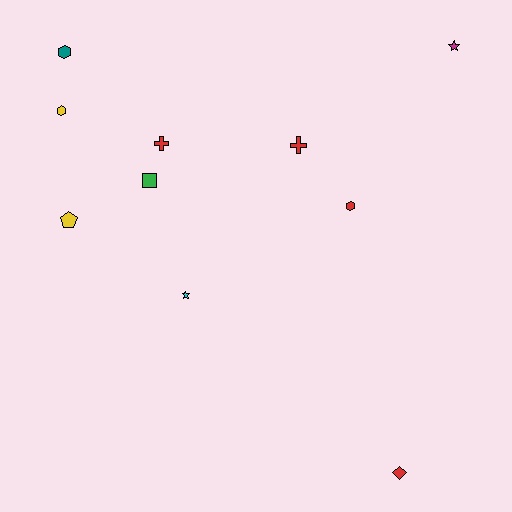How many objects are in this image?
There are 10 objects.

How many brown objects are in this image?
There are no brown objects.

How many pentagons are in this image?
There is 1 pentagon.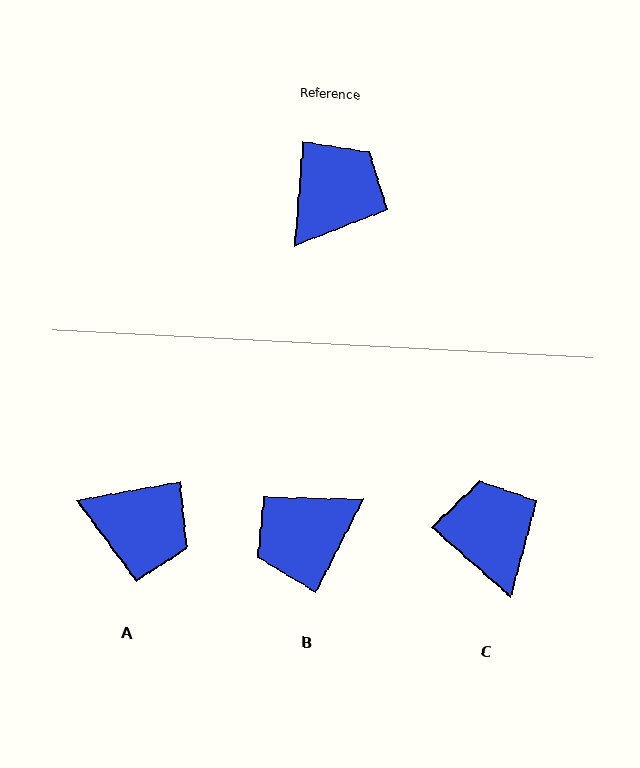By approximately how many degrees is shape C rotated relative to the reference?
Approximately 54 degrees counter-clockwise.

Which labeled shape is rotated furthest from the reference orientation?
B, about 158 degrees away.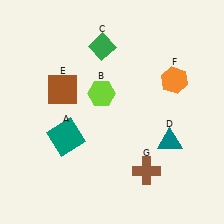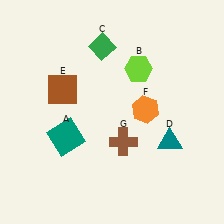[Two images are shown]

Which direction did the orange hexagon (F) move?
The orange hexagon (F) moved down.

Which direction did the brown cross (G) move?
The brown cross (G) moved up.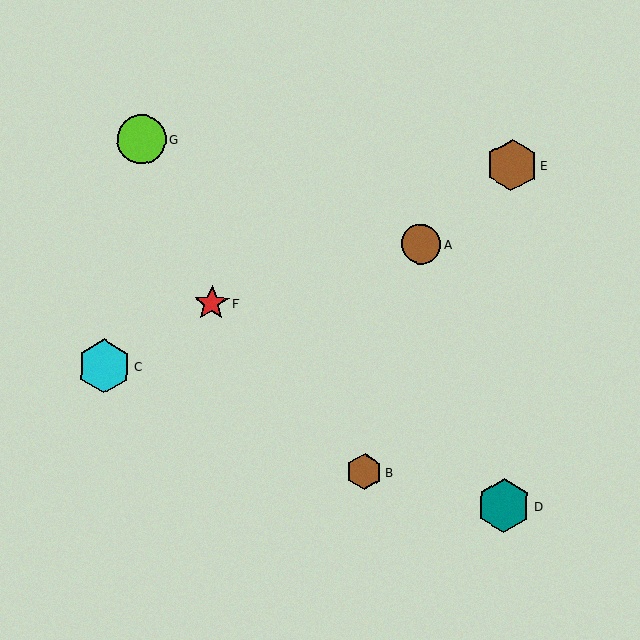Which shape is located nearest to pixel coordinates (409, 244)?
The brown circle (labeled A) at (421, 244) is nearest to that location.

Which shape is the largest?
The teal hexagon (labeled D) is the largest.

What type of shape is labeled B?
Shape B is a brown hexagon.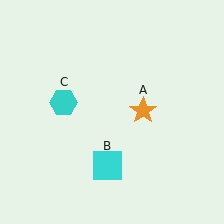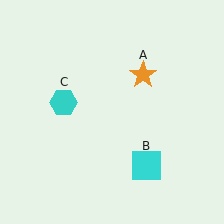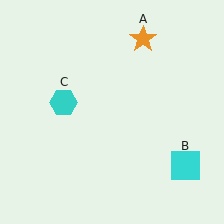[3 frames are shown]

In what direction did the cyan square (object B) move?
The cyan square (object B) moved right.